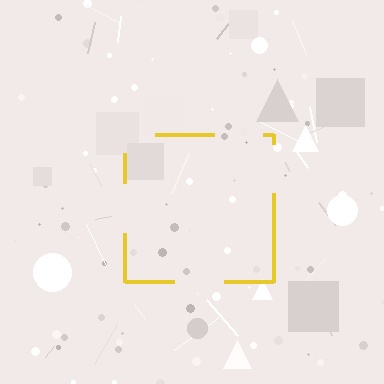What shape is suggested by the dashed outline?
The dashed outline suggests a square.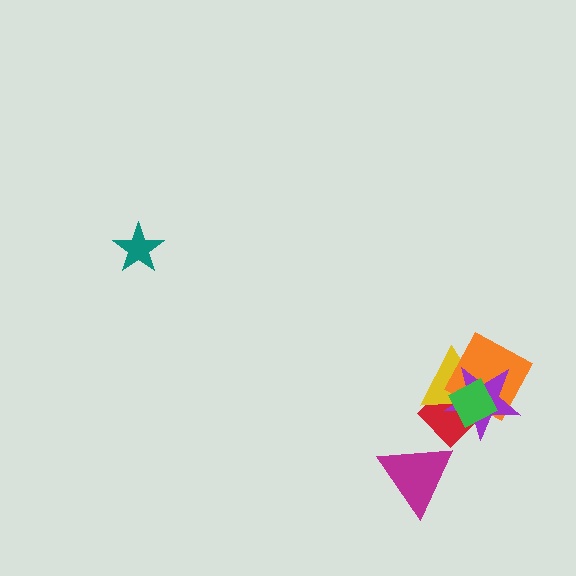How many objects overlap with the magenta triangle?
0 objects overlap with the magenta triangle.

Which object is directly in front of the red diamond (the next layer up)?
The yellow triangle is directly in front of the red diamond.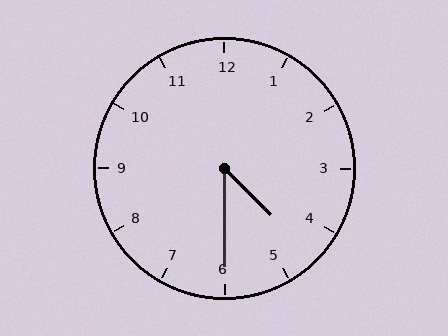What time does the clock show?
4:30.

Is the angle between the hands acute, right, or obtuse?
It is acute.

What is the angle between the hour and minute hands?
Approximately 45 degrees.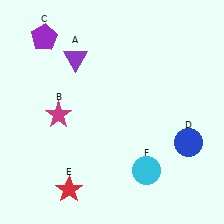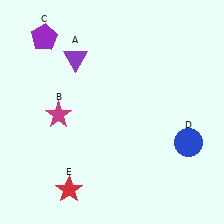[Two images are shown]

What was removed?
The cyan circle (F) was removed in Image 2.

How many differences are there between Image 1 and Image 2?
There is 1 difference between the two images.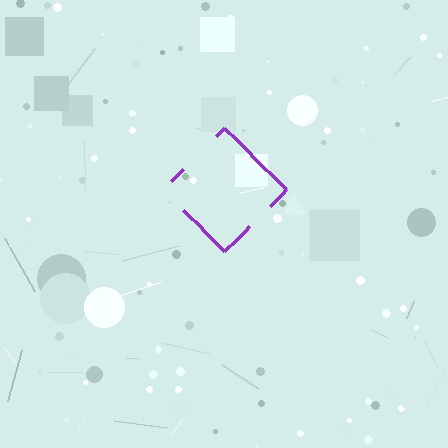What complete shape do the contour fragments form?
The contour fragments form a diamond.